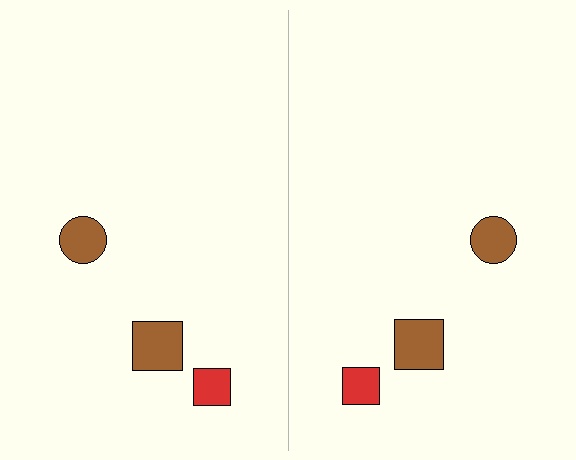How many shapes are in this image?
There are 6 shapes in this image.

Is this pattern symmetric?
Yes, this pattern has bilateral (reflection) symmetry.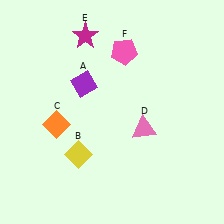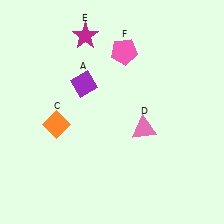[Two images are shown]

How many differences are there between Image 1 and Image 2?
There is 1 difference between the two images.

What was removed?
The yellow diamond (B) was removed in Image 2.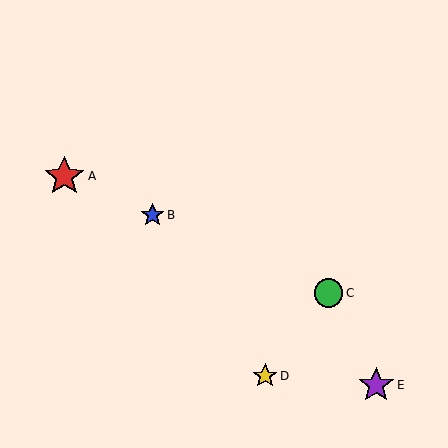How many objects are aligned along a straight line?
3 objects (A, B, C) are aligned along a straight line.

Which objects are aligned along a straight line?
Objects A, B, C are aligned along a straight line.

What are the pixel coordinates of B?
Object B is at (152, 215).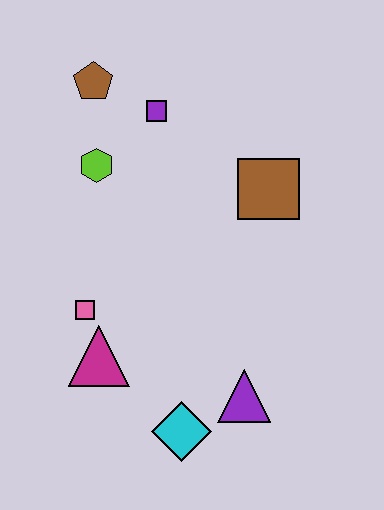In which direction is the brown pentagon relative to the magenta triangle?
The brown pentagon is above the magenta triangle.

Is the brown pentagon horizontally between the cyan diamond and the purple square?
No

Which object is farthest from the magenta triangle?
The brown pentagon is farthest from the magenta triangle.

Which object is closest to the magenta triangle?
The pink square is closest to the magenta triangle.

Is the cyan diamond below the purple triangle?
Yes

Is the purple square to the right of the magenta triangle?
Yes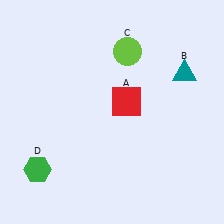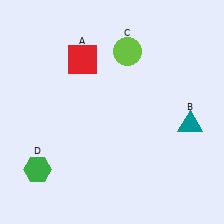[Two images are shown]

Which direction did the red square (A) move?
The red square (A) moved left.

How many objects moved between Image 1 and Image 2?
2 objects moved between the two images.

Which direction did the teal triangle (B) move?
The teal triangle (B) moved down.